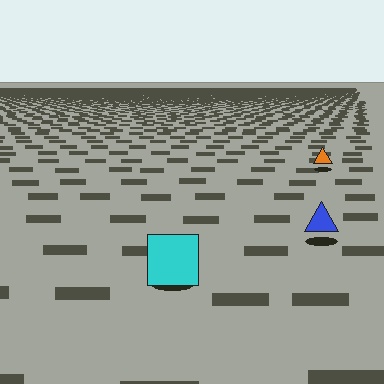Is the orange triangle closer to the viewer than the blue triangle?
No. The blue triangle is closer — you can tell from the texture gradient: the ground texture is coarser near it.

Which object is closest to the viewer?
The cyan square is closest. The texture marks near it are larger and more spread out.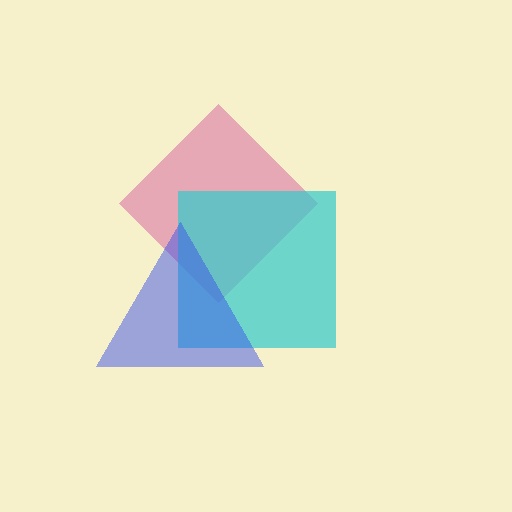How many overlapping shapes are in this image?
There are 3 overlapping shapes in the image.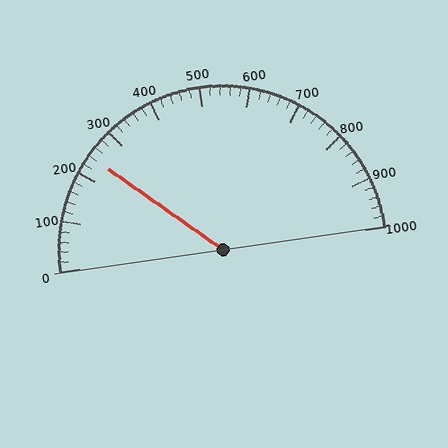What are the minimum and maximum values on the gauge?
The gauge ranges from 0 to 1000.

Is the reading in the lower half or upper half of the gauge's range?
The reading is in the lower half of the range (0 to 1000).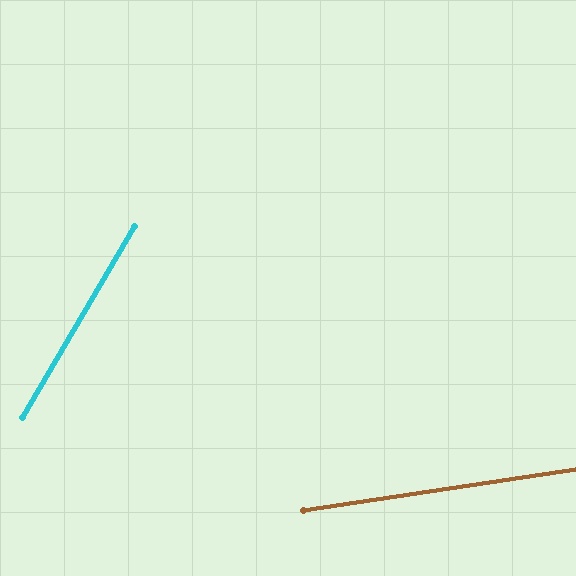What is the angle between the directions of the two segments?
Approximately 51 degrees.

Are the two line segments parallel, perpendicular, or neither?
Neither parallel nor perpendicular — they differ by about 51°.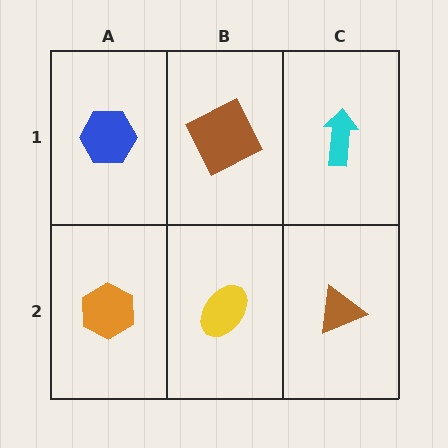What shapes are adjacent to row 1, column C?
A brown triangle (row 2, column C), a brown square (row 1, column B).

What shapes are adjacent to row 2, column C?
A cyan arrow (row 1, column C), a yellow ellipse (row 2, column B).